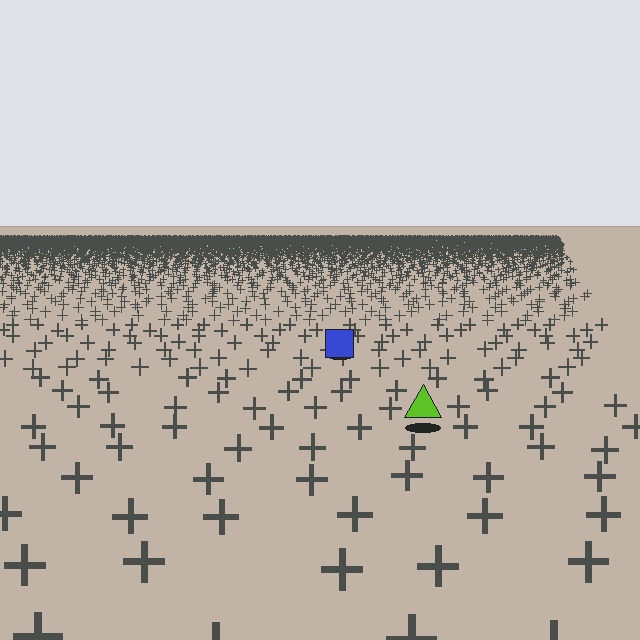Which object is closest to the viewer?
The lime triangle is closest. The texture marks near it are larger and more spread out.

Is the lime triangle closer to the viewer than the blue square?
Yes. The lime triangle is closer — you can tell from the texture gradient: the ground texture is coarser near it.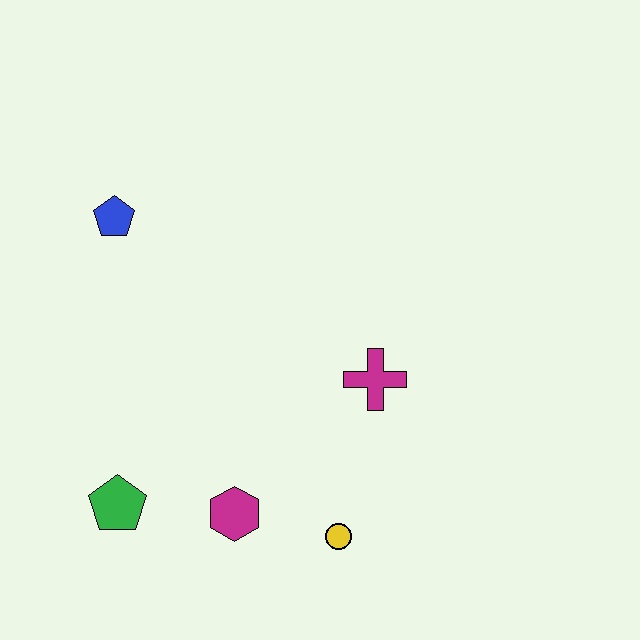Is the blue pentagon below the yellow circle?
No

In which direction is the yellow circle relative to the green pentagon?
The yellow circle is to the right of the green pentagon.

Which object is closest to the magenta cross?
The yellow circle is closest to the magenta cross.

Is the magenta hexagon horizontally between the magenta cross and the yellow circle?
No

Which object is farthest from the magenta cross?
The blue pentagon is farthest from the magenta cross.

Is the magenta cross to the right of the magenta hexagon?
Yes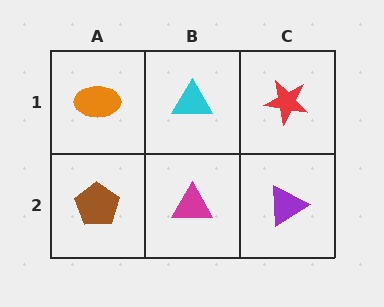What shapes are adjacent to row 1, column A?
A brown pentagon (row 2, column A), a cyan triangle (row 1, column B).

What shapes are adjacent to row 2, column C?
A red star (row 1, column C), a magenta triangle (row 2, column B).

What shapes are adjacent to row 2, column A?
An orange ellipse (row 1, column A), a magenta triangle (row 2, column B).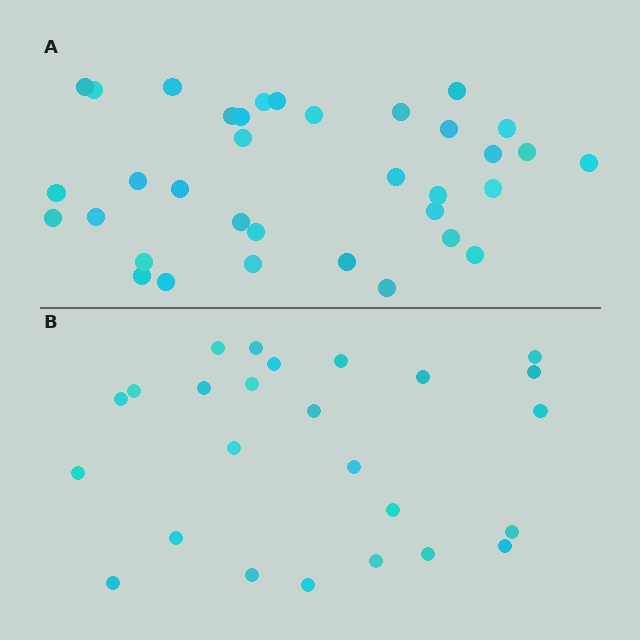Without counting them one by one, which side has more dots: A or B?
Region A (the top region) has more dots.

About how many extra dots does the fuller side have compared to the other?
Region A has roughly 10 or so more dots than region B.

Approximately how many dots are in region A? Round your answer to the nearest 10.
About 40 dots. (The exact count is 35, which rounds to 40.)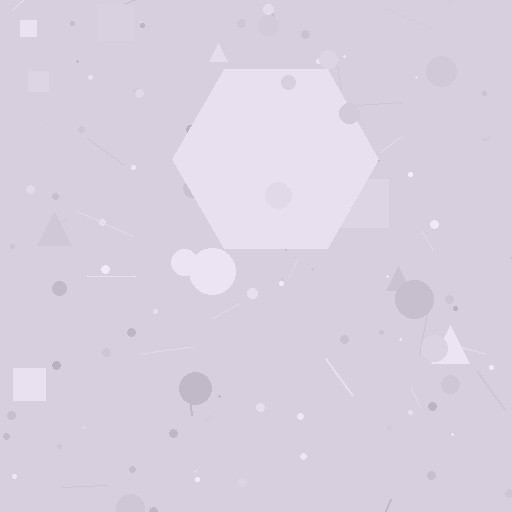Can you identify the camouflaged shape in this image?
The camouflaged shape is a hexagon.